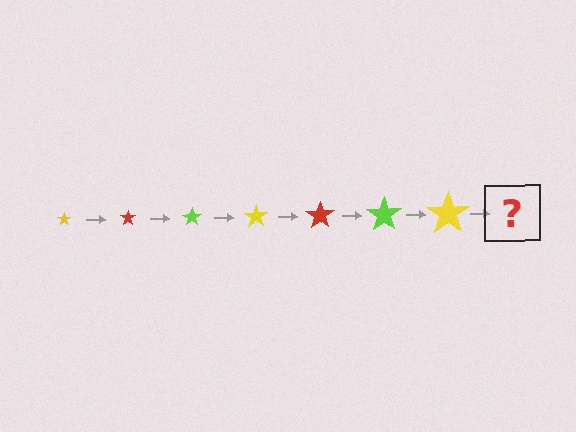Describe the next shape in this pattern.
It should be a red star, larger than the previous one.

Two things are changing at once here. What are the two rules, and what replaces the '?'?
The two rules are that the star grows larger each step and the color cycles through yellow, red, and lime. The '?' should be a red star, larger than the previous one.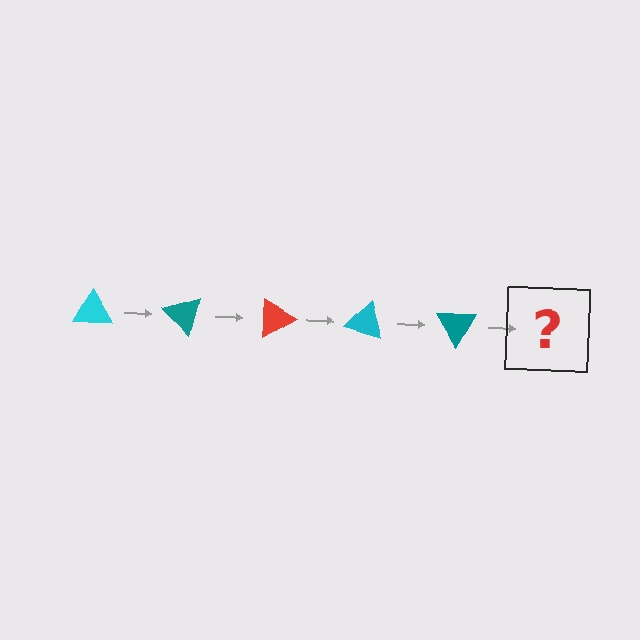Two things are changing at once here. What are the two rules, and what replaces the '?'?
The two rules are that it rotates 45 degrees each step and the color cycles through cyan, teal, and red. The '?' should be a red triangle, rotated 225 degrees from the start.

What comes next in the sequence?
The next element should be a red triangle, rotated 225 degrees from the start.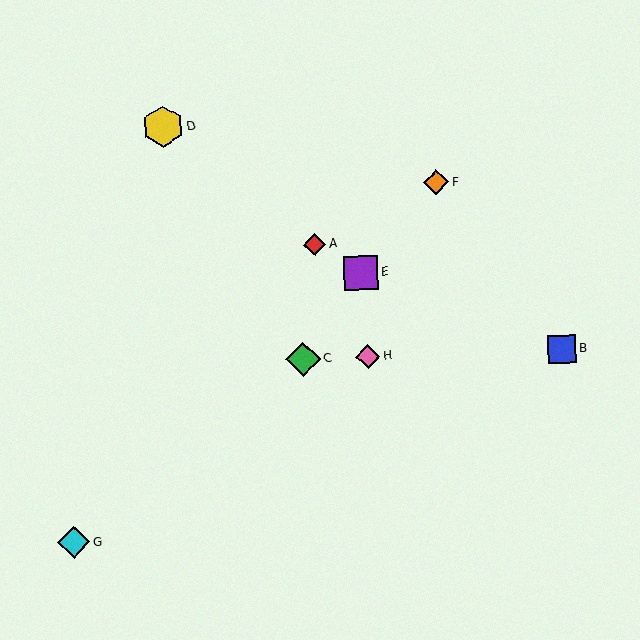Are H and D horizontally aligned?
No, H is at y≈357 and D is at y≈126.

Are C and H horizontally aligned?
Yes, both are at y≈359.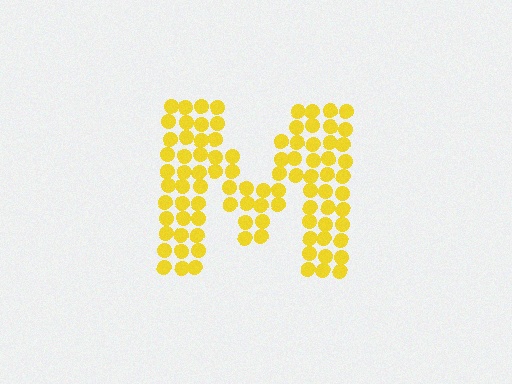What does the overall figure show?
The overall figure shows the letter M.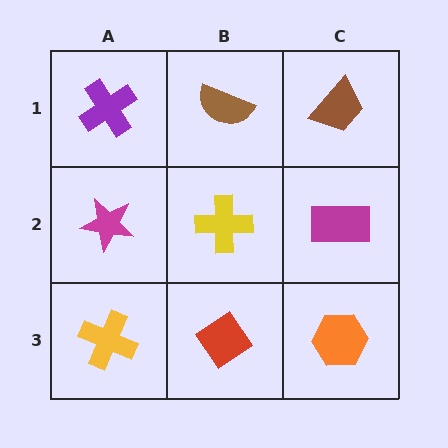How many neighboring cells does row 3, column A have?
2.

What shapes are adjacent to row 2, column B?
A brown semicircle (row 1, column B), a red diamond (row 3, column B), a magenta star (row 2, column A), a magenta rectangle (row 2, column C).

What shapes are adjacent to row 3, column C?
A magenta rectangle (row 2, column C), a red diamond (row 3, column B).